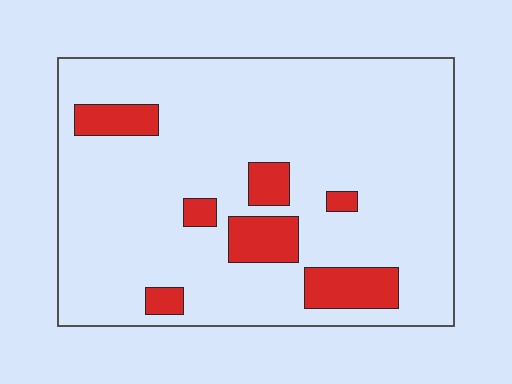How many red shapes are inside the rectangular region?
7.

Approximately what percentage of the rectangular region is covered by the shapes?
Approximately 15%.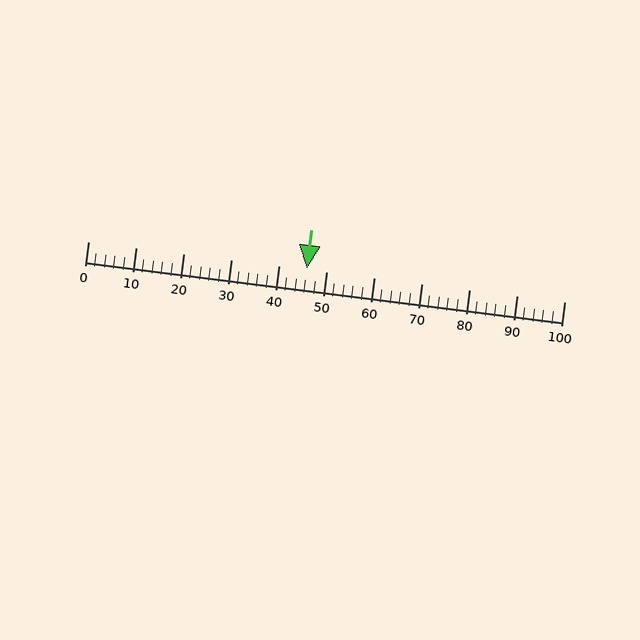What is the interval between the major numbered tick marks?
The major tick marks are spaced 10 units apart.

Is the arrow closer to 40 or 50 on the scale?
The arrow is closer to 50.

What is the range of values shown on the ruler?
The ruler shows values from 0 to 100.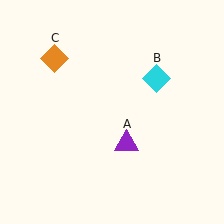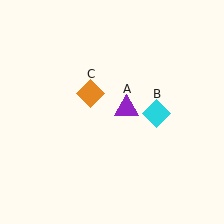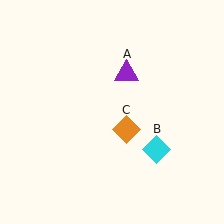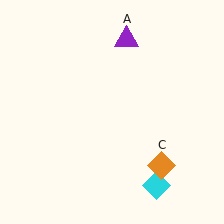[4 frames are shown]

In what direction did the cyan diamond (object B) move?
The cyan diamond (object B) moved down.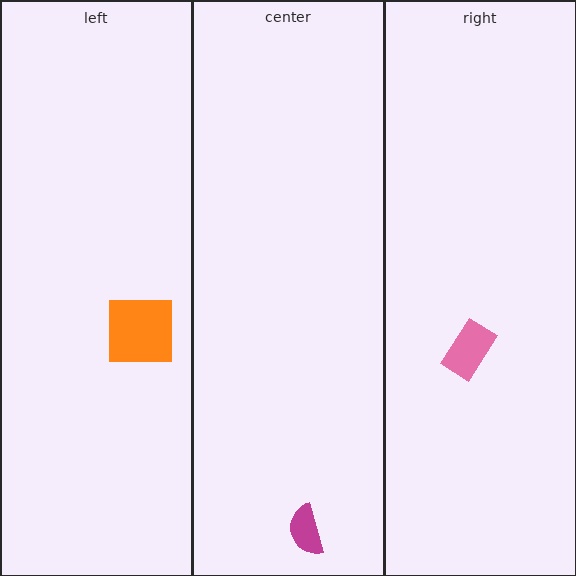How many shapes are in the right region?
1.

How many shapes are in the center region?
1.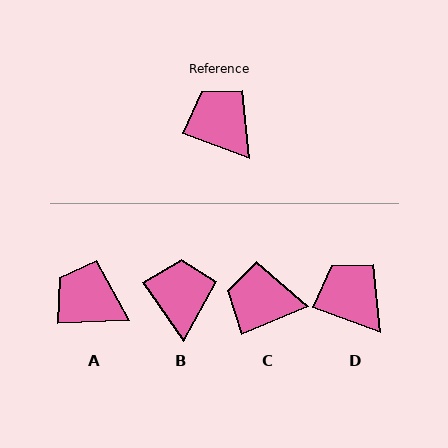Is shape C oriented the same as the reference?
No, it is off by about 43 degrees.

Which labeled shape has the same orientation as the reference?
D.